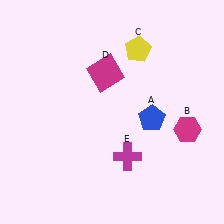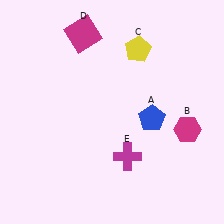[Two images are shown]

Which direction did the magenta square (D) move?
The magenta square (D) moved up.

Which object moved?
The magenta square (D) moved up.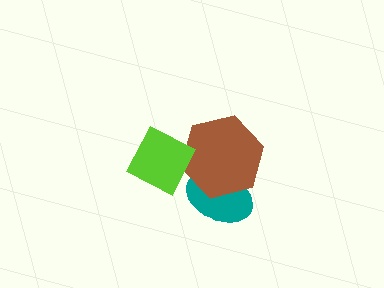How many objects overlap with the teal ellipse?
1 object overlaps with the teal ellipse.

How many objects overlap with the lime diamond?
1 object overlaps with the lime diamond.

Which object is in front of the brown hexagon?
The lime diamond is in front of the brown hexagon.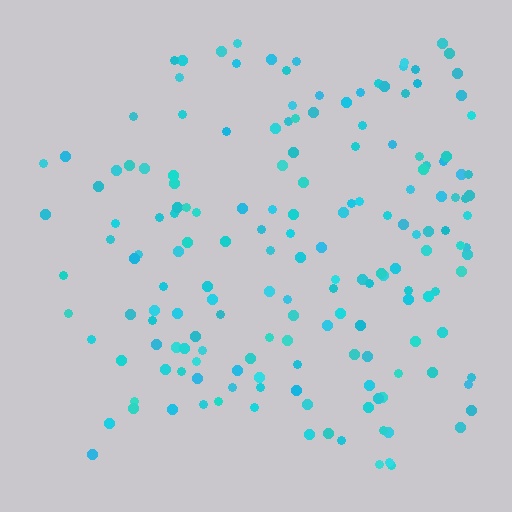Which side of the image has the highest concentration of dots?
The right.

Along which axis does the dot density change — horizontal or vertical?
Horizontal.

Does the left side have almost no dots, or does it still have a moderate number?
Still a moderate number, just noticeably fewer than the right.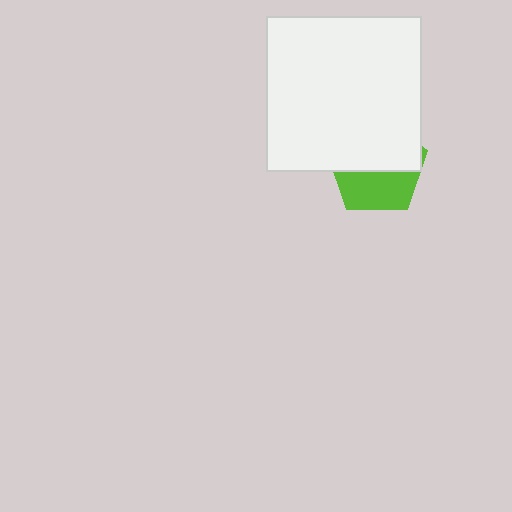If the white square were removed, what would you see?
You would see the complete lime pentagon.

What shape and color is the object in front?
The object in front is a white square.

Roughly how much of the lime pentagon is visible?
A small part of it is visible (roughly 43%).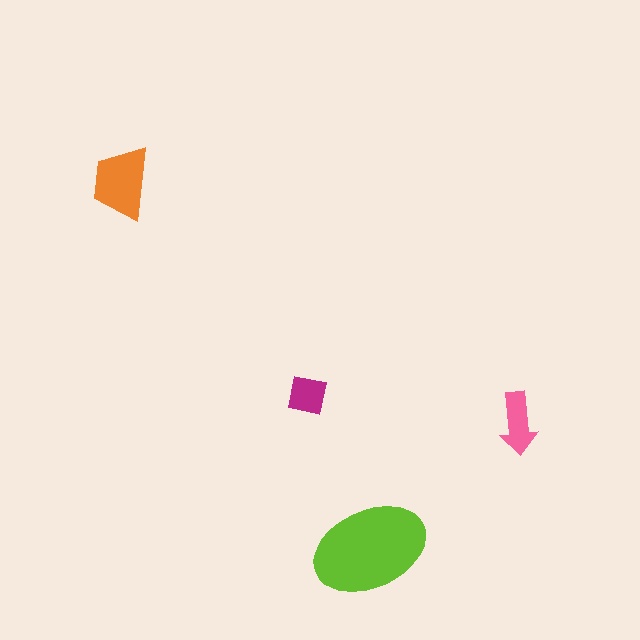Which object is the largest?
The lime ellipse.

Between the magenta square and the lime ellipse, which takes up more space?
The lime ellipse.